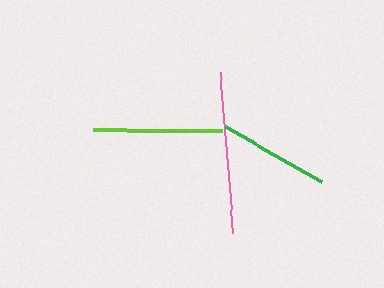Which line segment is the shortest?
The green line is the shortest at approximately 110 pixels.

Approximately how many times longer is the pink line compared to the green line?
The pink line is approximately 1.5 times the length of the green line.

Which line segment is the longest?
The pink line is the longest at approximately 162 pixels.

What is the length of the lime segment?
The lime segment is approximately 129 pixels long.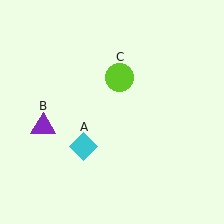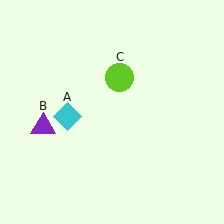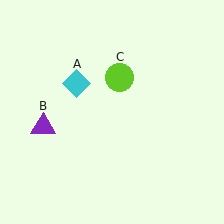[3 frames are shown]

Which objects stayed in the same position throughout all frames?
Purple triangle (object B) and lime circle (object C) remained stationary.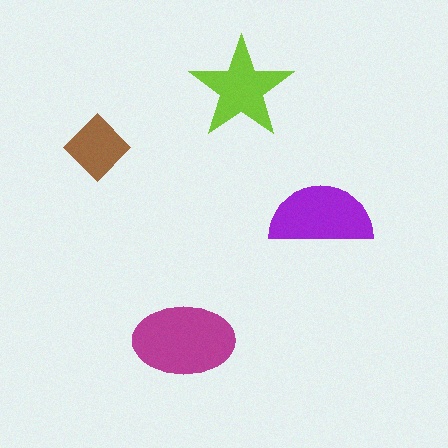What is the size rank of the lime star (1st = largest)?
3rd.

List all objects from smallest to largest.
The brown diamond, the lime star, the purple semicircle, the magenta ellipse.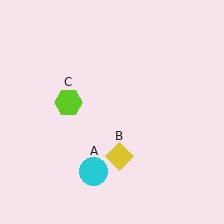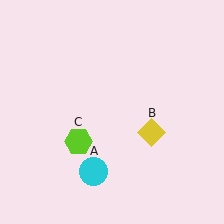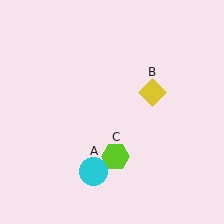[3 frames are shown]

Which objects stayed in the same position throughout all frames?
Cyan circle (object A) remained stationary.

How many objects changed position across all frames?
2 objects changed position: yellow diamond (object B), lime hexagon (object C).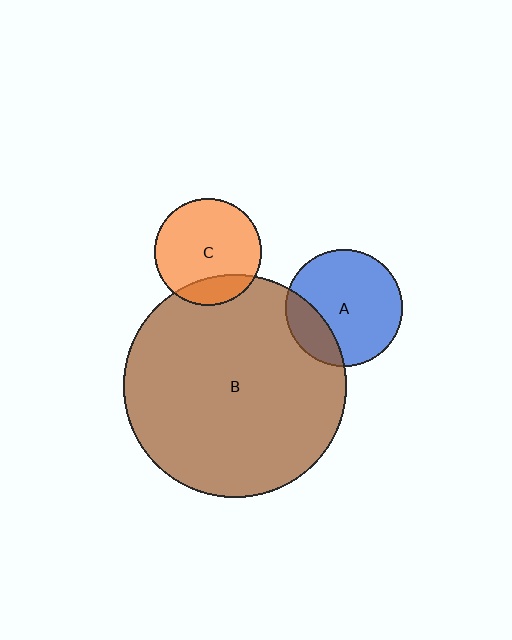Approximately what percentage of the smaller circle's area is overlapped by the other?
Approximately 20%.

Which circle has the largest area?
Circle B (brown).